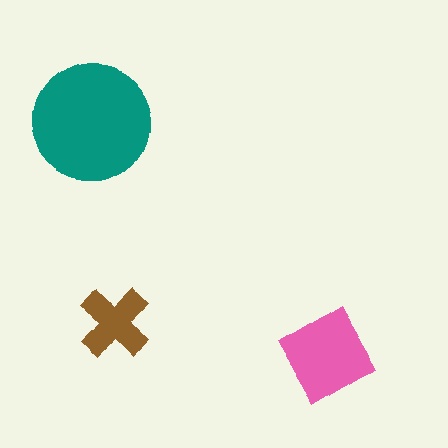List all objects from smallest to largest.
The brown cross, the pink diamond, the teal circle.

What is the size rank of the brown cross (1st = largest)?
3rd.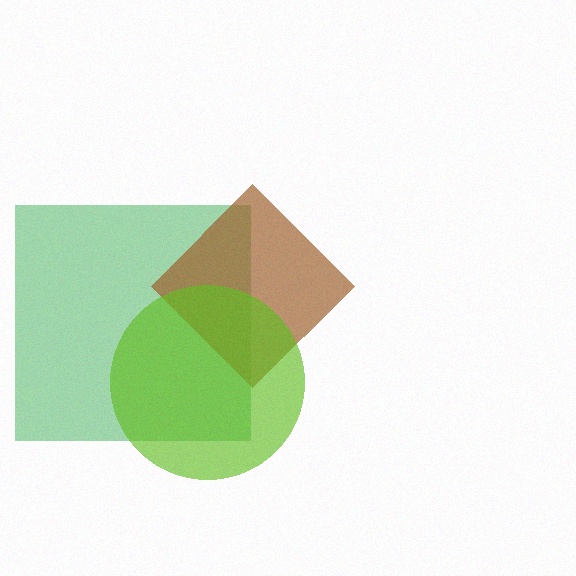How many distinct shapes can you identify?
There are 3 distinct shapes: a green square, a brown diamond, a lime circle.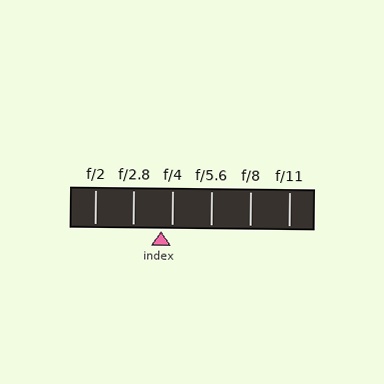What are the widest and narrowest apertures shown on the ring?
The widest aperture shown is f/2 and the narrowest is f/11.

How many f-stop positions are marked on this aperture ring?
There are 6 f-stop positions marked.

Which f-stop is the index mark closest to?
The index mark is closest to f/4.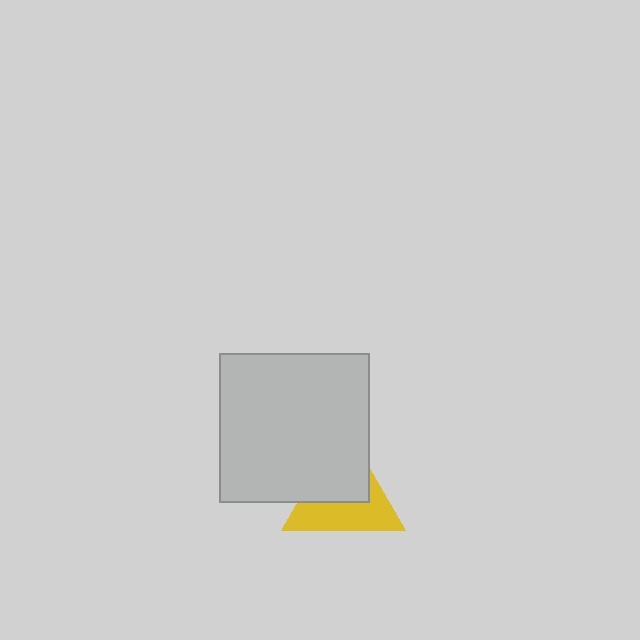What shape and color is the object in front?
The object in front is a light gray square.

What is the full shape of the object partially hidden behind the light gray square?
The partially hidden object is a yellow triangle.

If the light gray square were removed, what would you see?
You would see the complete yellow triangle.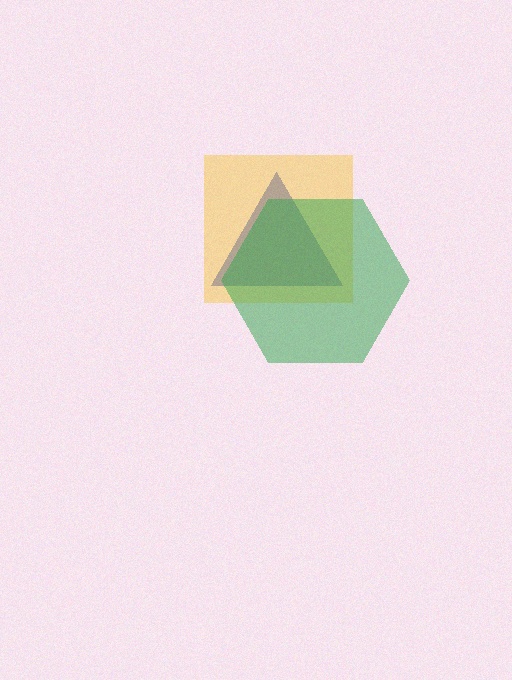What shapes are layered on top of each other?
The layered shapes are: a blue triangle, a yellow square, a green hexagon.